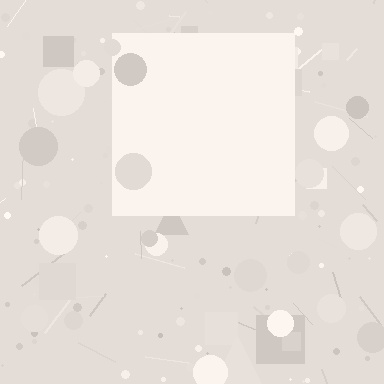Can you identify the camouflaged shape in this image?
The camouflaged shape is a square.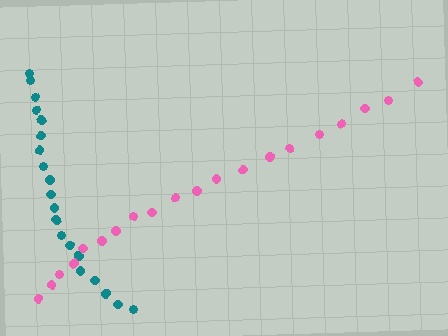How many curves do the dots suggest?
There are 2 distinct paths.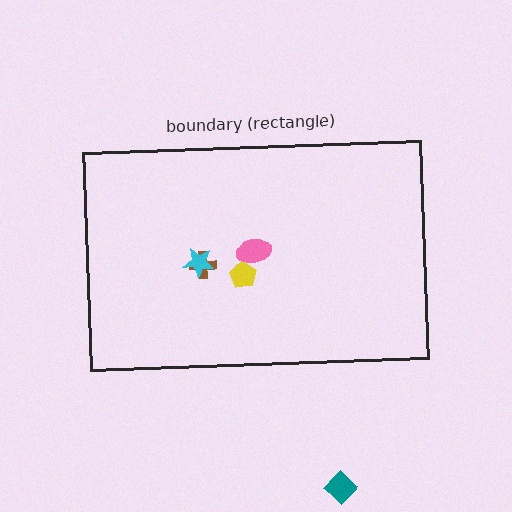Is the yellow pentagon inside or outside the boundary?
Inside.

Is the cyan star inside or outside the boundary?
Inside.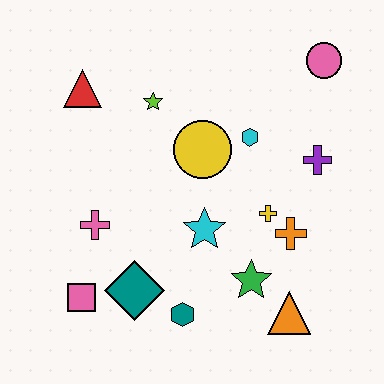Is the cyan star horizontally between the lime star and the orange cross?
Yes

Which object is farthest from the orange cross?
The red triangle is farthest from the orange cross.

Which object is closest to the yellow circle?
The cyan hexagon is closest to the yellow circle.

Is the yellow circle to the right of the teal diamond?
Yes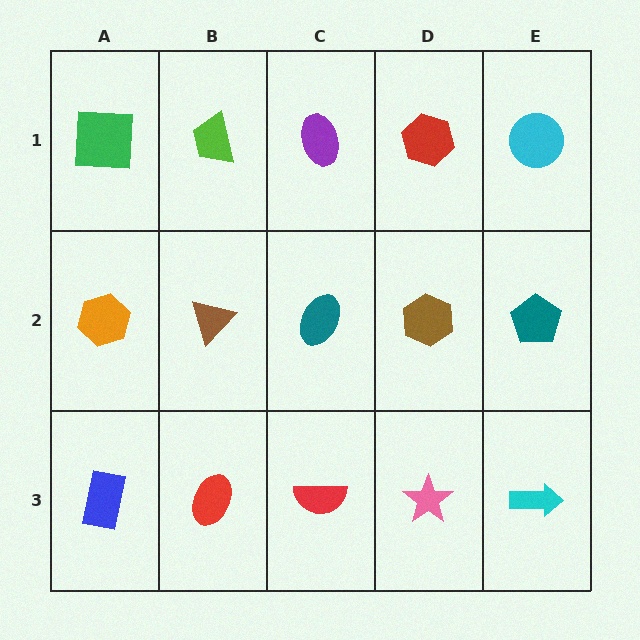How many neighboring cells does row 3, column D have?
3.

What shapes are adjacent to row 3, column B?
A brown triangle (row 2, column B), a blue rectangle (row 3, column A), a red semicircle (row 3, column C).